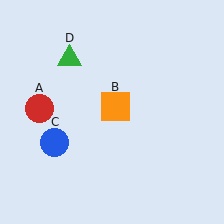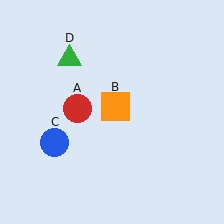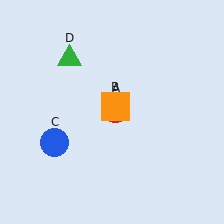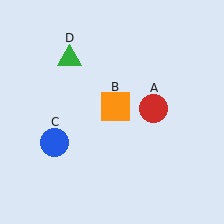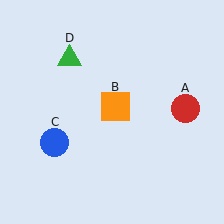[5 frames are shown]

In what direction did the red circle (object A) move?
The red circle (object A) moved right.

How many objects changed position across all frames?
1 object changed position: red circle (object A).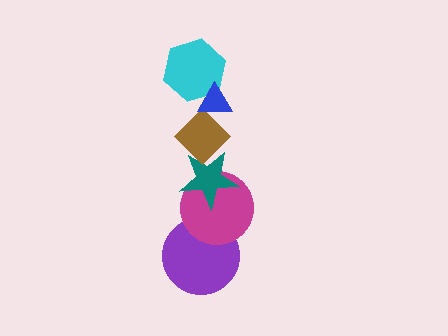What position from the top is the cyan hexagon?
The cyan hexagon is 2nd from the top.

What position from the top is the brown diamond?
The brown diamond is 3rd from the top.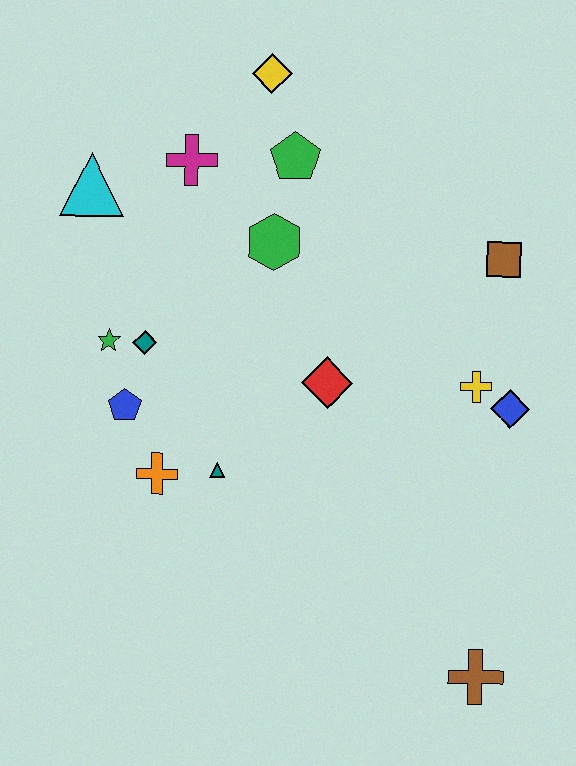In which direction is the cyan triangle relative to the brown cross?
The cyan triangle is above the brown cross.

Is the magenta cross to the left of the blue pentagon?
No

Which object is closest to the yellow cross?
The blue diamond is closest to the yellow cross.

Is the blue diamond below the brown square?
Yes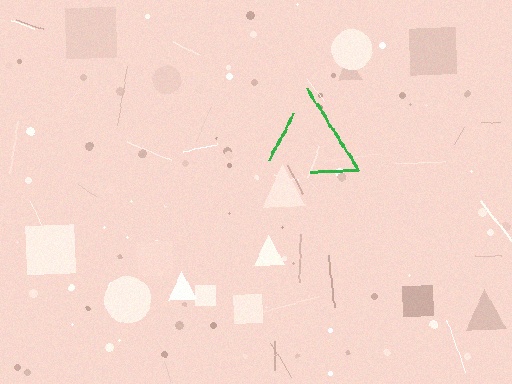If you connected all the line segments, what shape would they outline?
They would outline a triangle.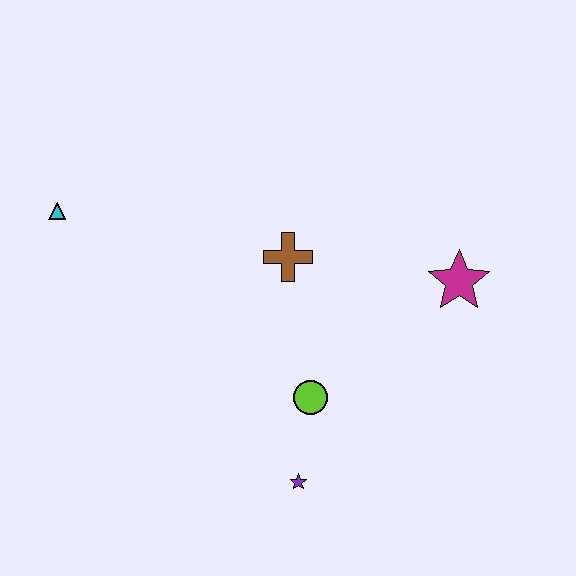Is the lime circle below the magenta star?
Yes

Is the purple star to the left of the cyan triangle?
No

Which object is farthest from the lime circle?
The cyan triangle is farthest from the lime circle.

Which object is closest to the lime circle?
The purple star is closest to the lime circle.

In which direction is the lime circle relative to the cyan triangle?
The lime circle is to the right of the cyan triangle.